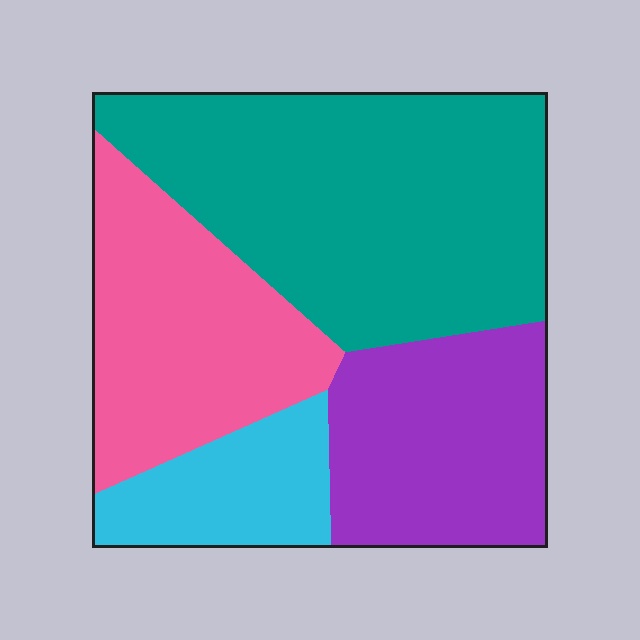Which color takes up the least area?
Cyan, at roughly 10%.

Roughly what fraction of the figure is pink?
Pink takes up about one quarter (1/4) of the figure.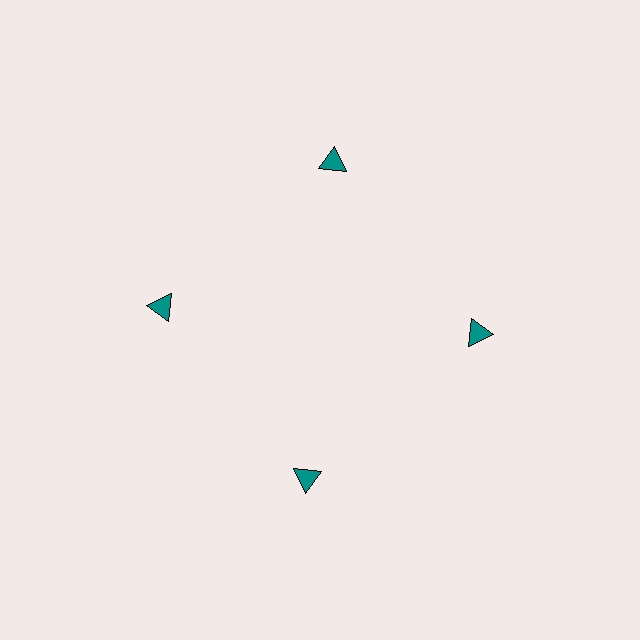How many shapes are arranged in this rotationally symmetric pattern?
There are 4 shapes, arranged in 4 groups of 1.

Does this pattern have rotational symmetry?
Yes, this pattern has 4-fold rotational symmetry. It looks the same after rotating 90 degrees around the center.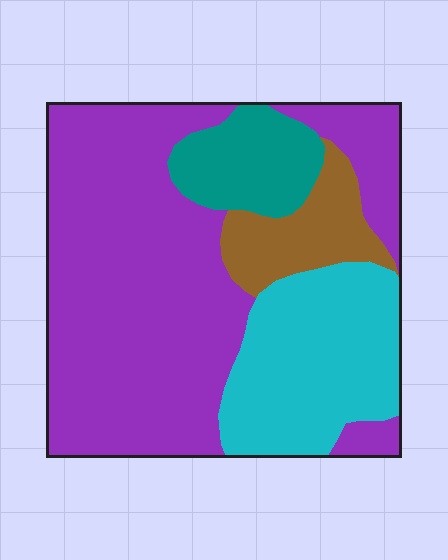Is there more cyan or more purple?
Purple.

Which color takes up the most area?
Purple, at roughly 55%.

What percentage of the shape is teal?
Teal covers roughly 10% of the shape.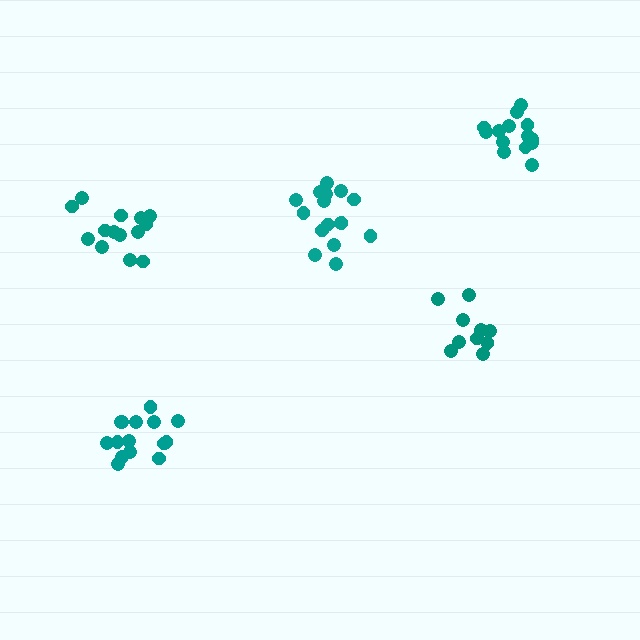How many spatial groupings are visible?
There are 5 spatial groupings.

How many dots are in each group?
Group 1: 10 dots, Group 2: 14 dots, Group 3: 15 dots, Group 4: 15 dots, Group 5: 16 dots (70 total).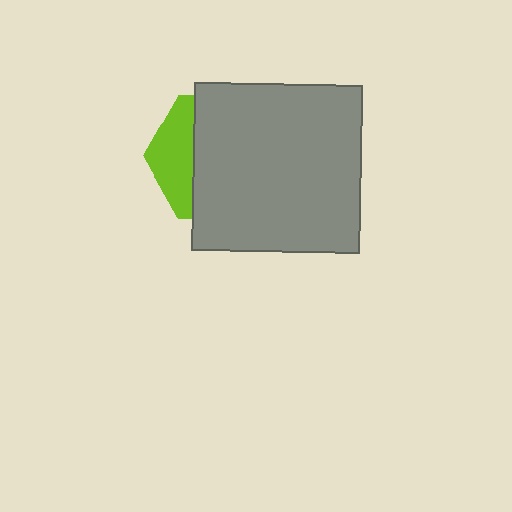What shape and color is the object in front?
The object in front is a gray square.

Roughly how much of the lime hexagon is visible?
A small part of it is visible (roughly 31%).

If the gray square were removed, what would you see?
You would see the complete lime hexagon.